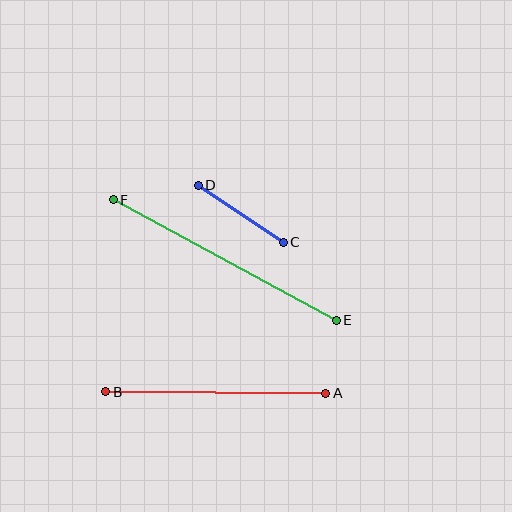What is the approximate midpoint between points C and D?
The midpoint is at approximately (241, 214) pixels.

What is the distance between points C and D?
The distance is approximately 102 pixels.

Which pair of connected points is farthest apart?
Points E and F are farthest apart.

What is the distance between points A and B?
The distance is approximately 220 pixels.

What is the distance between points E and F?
The distance is approximately 253 pixels.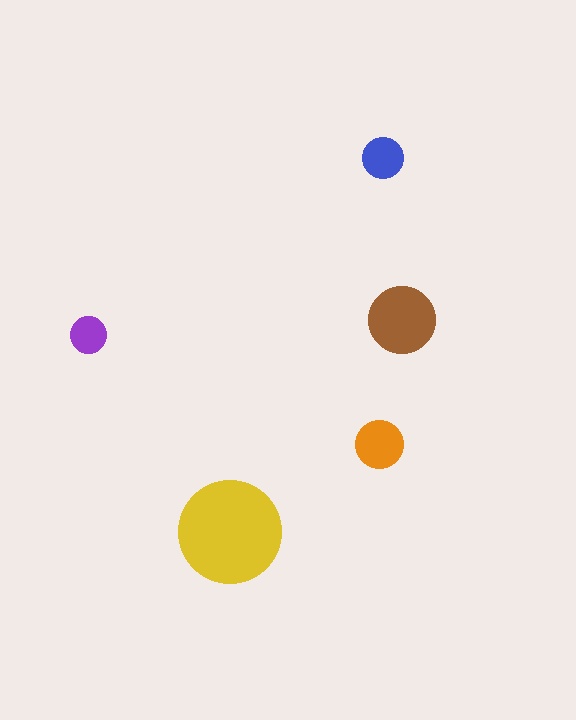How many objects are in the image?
There are 5 objects in the image.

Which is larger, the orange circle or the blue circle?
The orange one.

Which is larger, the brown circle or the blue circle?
The brown one.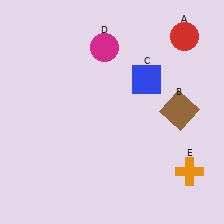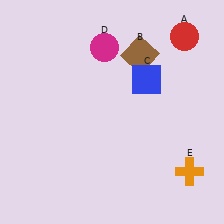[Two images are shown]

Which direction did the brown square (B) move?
The brown square (B) moved up.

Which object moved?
The brown square (B) moved up.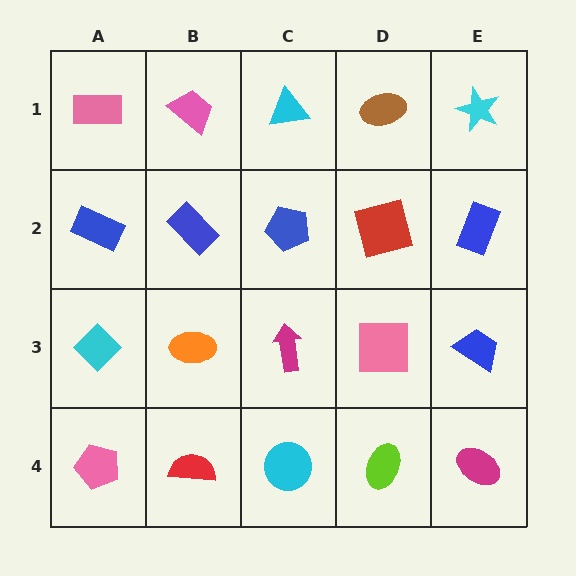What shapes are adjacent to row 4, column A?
A cyan diamond (row 3, column A), a red semicircle (row 4, column B).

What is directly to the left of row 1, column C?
A pink trapezoid.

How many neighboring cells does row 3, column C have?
4.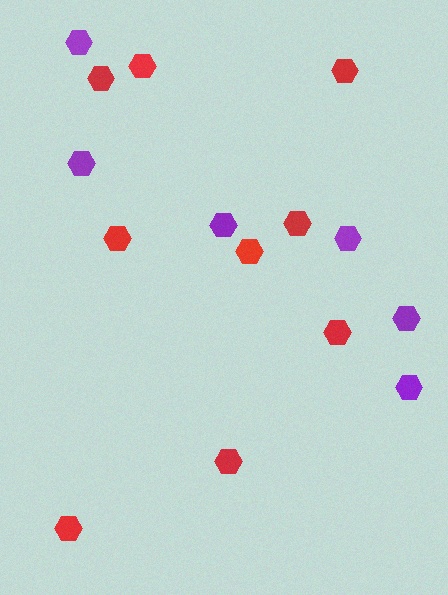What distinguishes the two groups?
There are 2 groups: one group of red hexagons (9) and one group of purple hexagons (6).